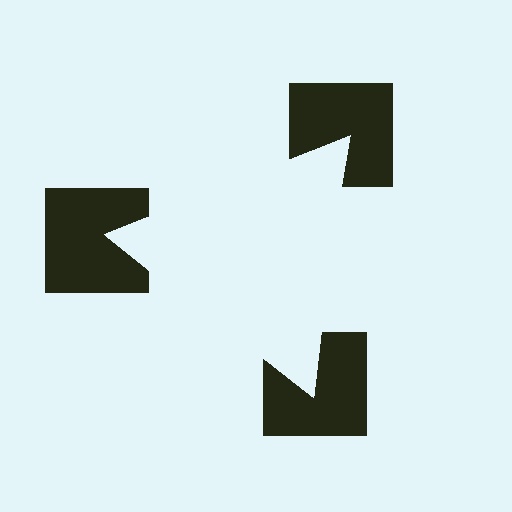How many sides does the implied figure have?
3 sides.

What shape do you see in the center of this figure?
An illusory triangle — its edges are inferred from the aligned wedge cuts in the notched squares, not physically drawn.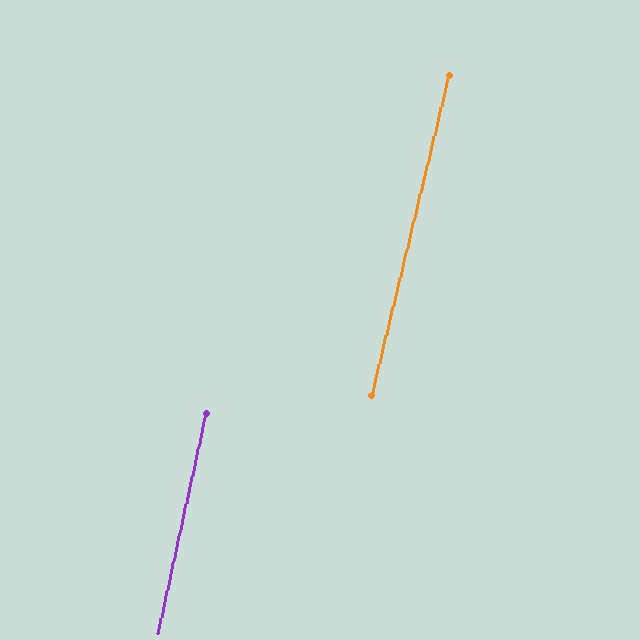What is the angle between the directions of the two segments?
Approximately 1 degree.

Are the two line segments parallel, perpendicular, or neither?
Parallel — their directions differ by only 1.4°.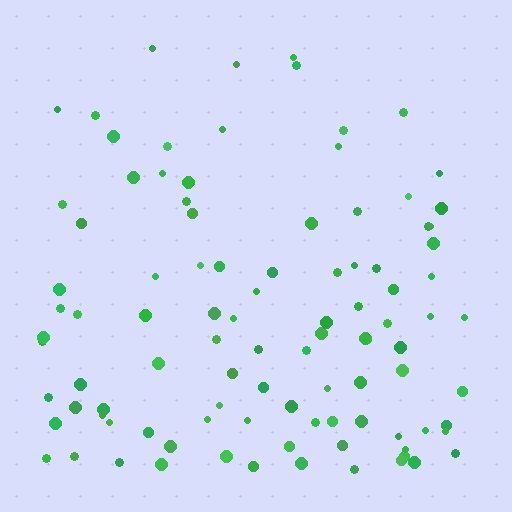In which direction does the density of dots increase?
From top to bottom, with the bottom side densest.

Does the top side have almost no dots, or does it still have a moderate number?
Still a moderate number, just noticeably fewer than the bottom.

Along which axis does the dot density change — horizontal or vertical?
Vertical.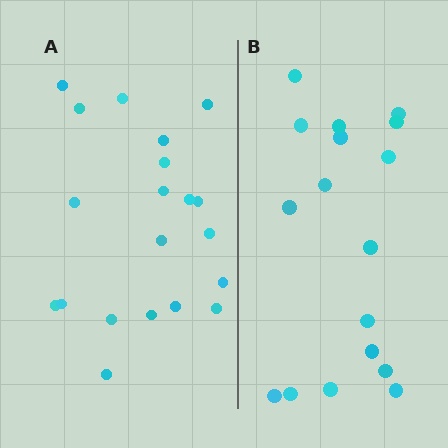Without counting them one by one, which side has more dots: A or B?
Region A (the left region) has more dots.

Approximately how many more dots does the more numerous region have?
Region A has just a few more — roughly 2 or 3 more dots than region B.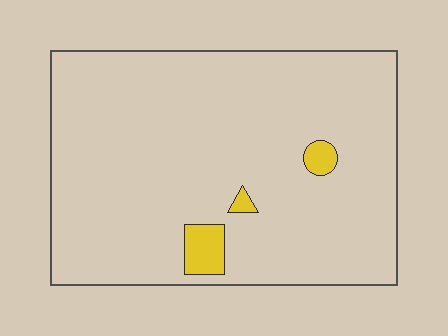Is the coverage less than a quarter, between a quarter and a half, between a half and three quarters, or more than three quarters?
Less than a quarter.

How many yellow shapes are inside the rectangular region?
3.